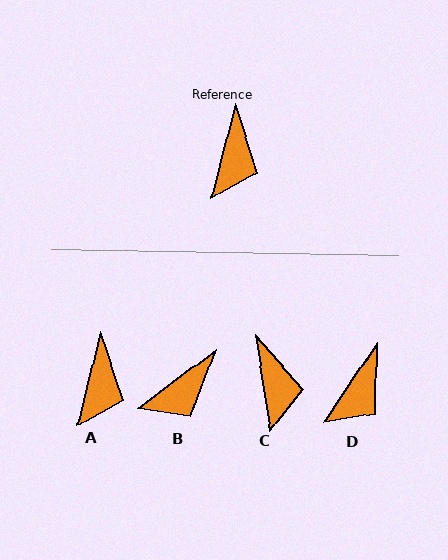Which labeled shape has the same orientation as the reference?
A.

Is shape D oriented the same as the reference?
No, it is off by about 20 degrees.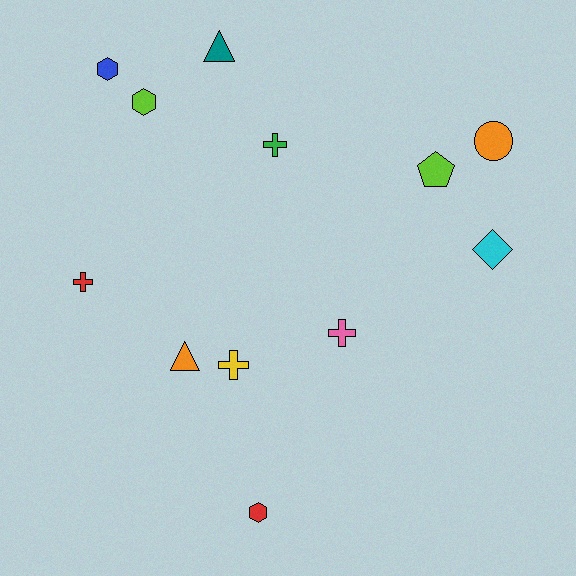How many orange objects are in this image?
There are 2 orange objects.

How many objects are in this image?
There are 12 objects.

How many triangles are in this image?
There are 2 triangles.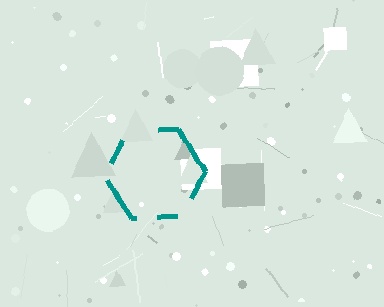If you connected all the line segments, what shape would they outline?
They would outline a hexagon.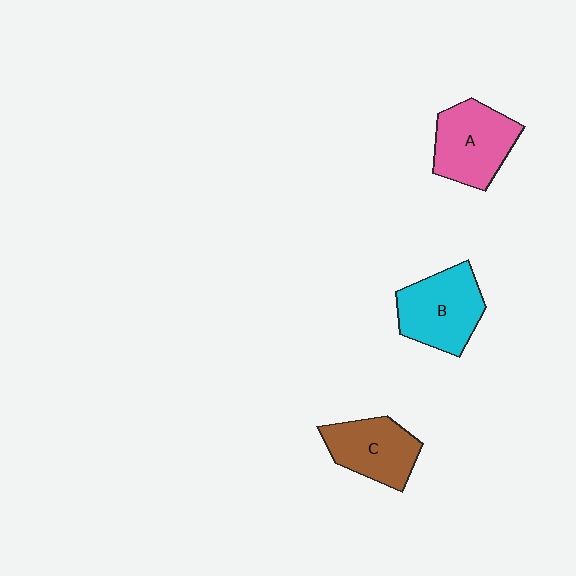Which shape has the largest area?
Shape B (cyan).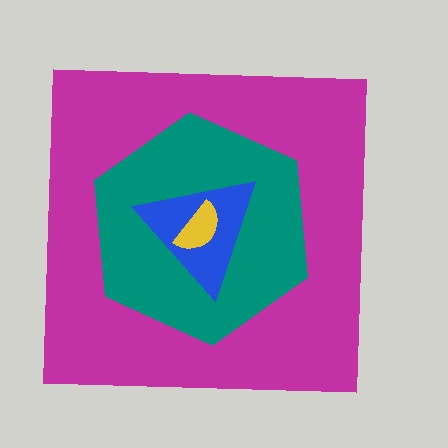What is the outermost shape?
The magenta square.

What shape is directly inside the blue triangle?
The yellow semicircle.